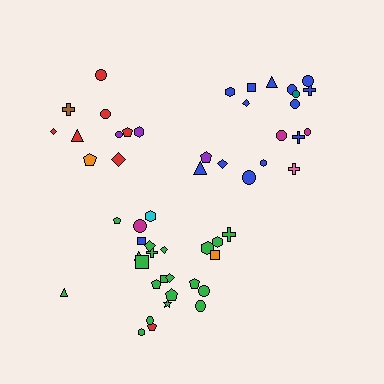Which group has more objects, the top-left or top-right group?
The top-right group.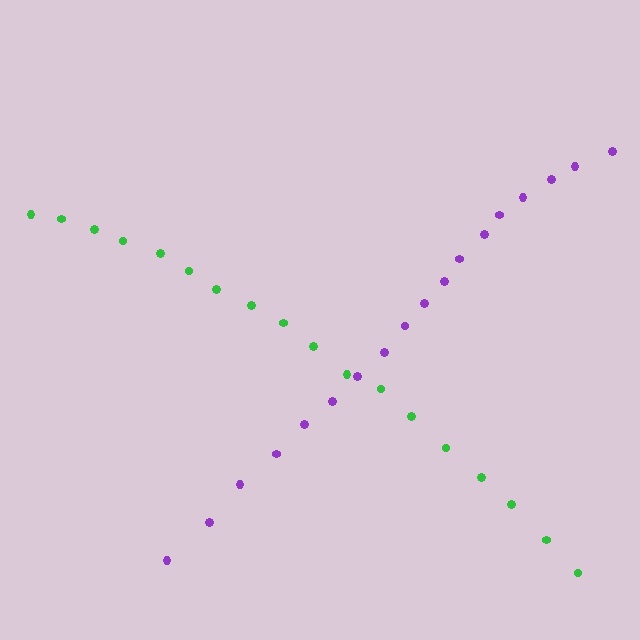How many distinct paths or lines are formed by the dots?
There are 2 distinct paths.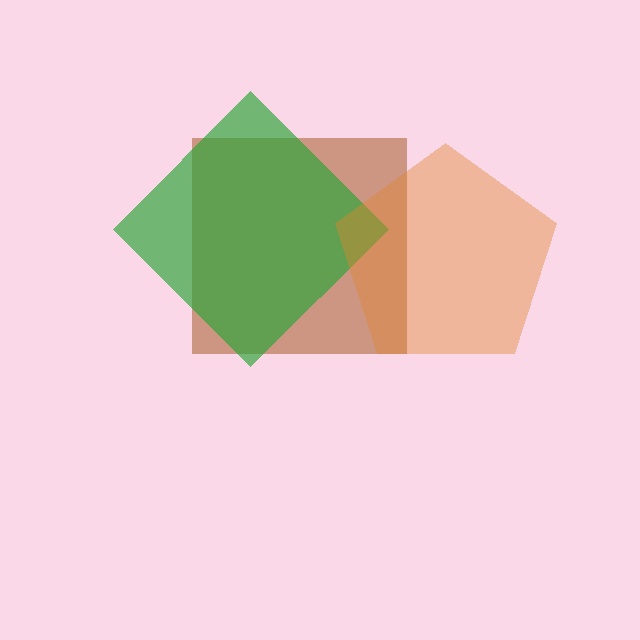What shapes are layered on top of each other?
The layered shapes are: a brown square, a green diamond, an orange pentagon.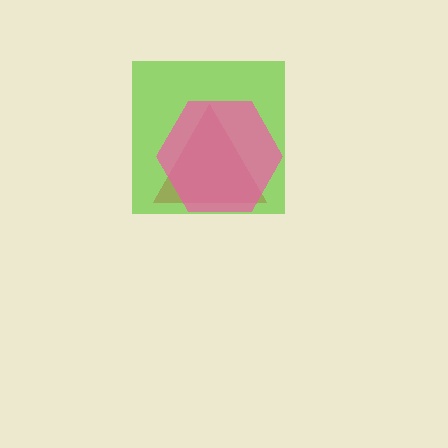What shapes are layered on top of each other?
The layered shapes are: a lime square, a brown triangle, a pink hexagon.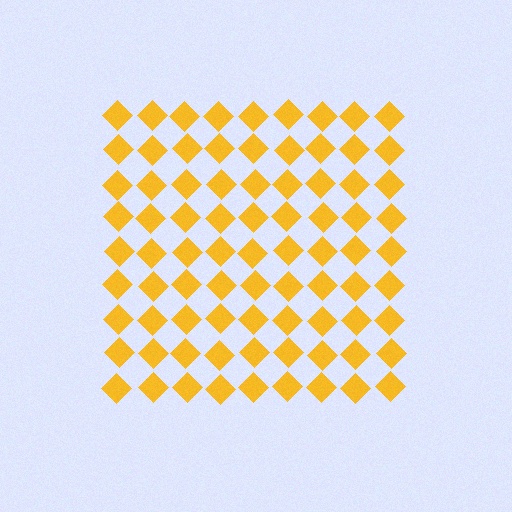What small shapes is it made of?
It is made of small diamonds.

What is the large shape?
The large shape is a square.